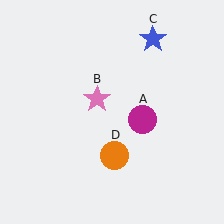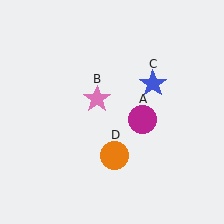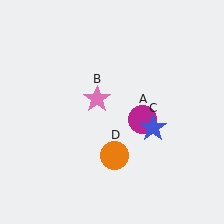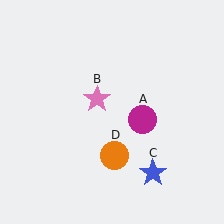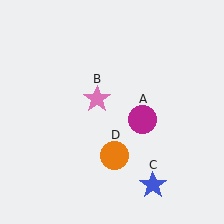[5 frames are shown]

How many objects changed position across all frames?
1 object changed position: blue star (object C).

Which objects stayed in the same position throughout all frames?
Magenta circle (object A) and pink star (object B) and orange circle (object D) remained stationary.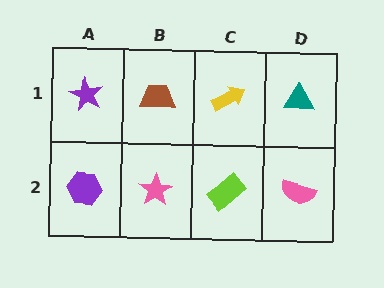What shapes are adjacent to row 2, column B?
A brown trapezoid (row 1, column B), a purple hexagon (row 2, column A), a lime rectangle (row 2, column C).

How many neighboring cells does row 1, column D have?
2.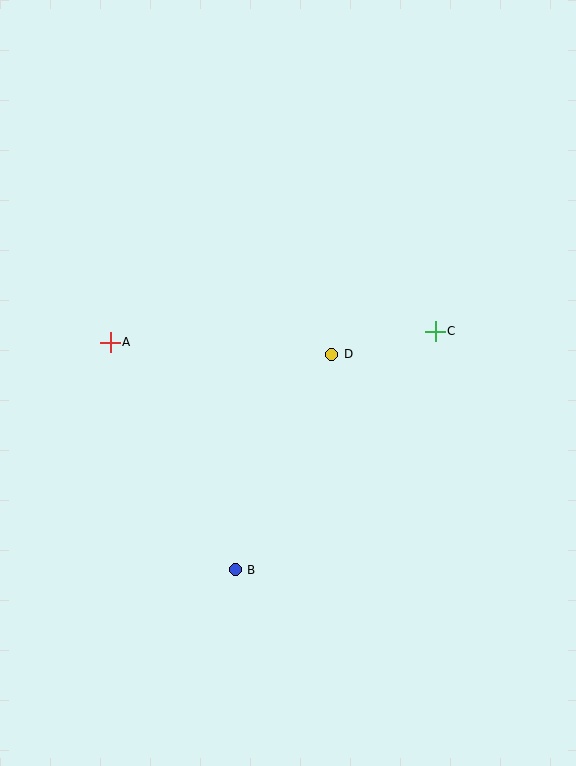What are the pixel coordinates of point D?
Point D is at (332, 354).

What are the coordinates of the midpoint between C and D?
The midpoint between C and D is at (384, 343).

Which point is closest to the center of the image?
Point D at (332, 354) is closest to the center.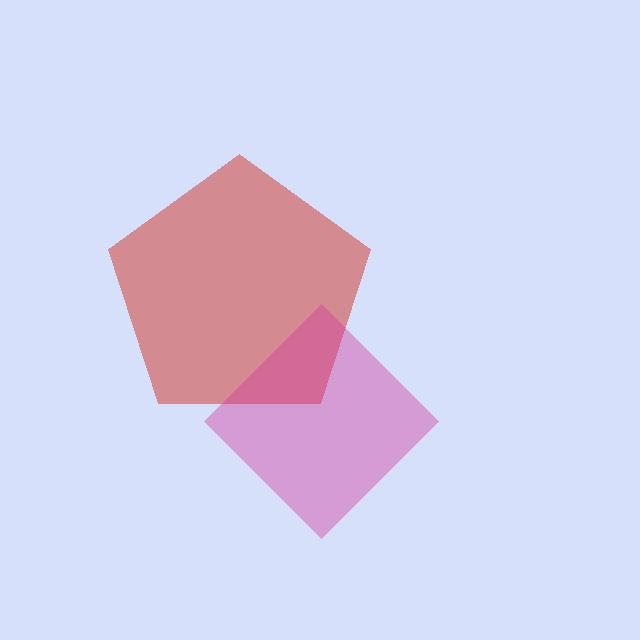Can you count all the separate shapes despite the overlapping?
Yes, there are 2 separate shapes.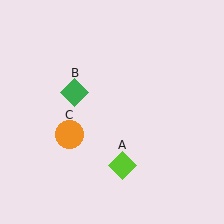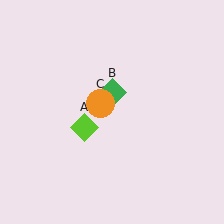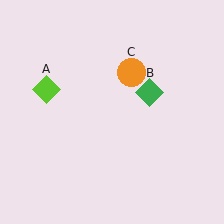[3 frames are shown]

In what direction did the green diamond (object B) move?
The green diamond (object B) moved right.